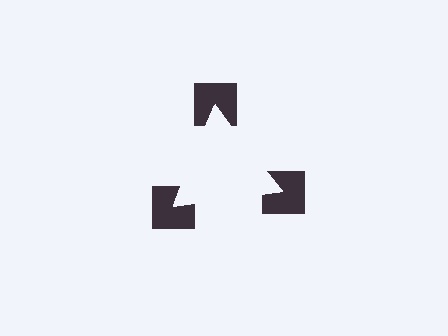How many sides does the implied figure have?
3 sides.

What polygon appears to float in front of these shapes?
An illusory triangle — its edges are inferred from the aligned wedge cuts in the notched squares, not physically drawn.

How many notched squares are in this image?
There are 3 — one at each vertex of the illusory triangle.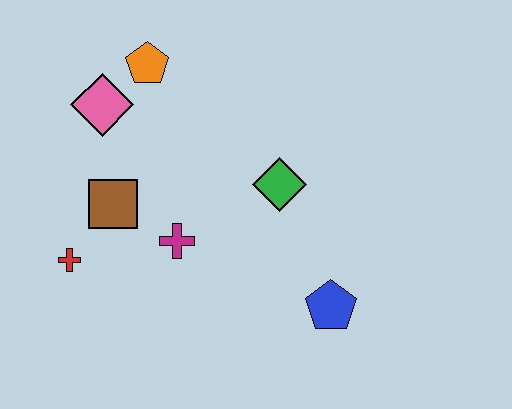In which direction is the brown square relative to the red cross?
The brown square is above the red cross.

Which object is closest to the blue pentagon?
The green diamond is closest to the blue pentagon.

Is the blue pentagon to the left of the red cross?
No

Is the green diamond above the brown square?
Yes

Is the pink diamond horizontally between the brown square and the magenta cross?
No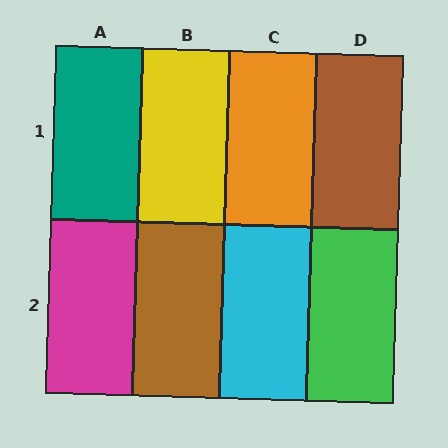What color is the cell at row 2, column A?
Magenta.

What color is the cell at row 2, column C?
Cyan.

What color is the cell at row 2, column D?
Green.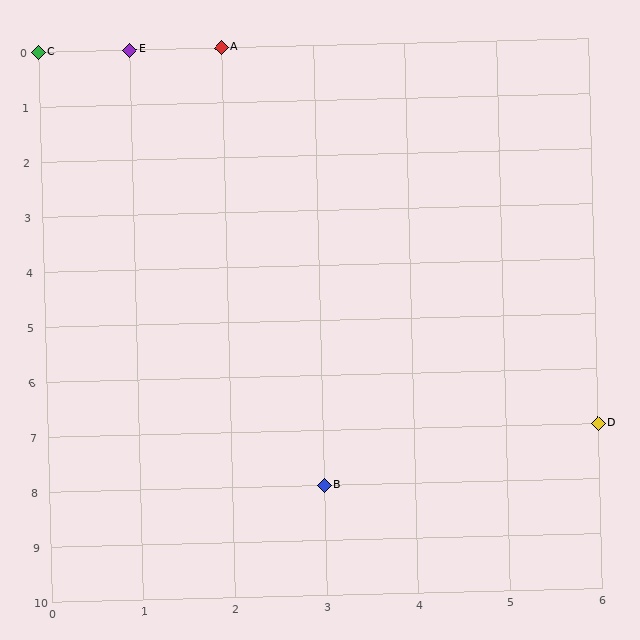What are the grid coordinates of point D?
Point D is at grid coordinates (6, 7).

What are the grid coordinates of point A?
Point A is at grid coordinates (2, 0).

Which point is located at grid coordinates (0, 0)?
Point C is at (0, 0).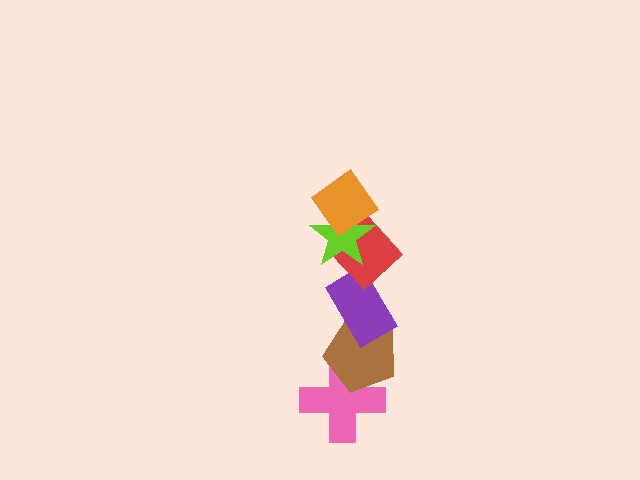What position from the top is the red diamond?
The red diamond is 3rd from the top.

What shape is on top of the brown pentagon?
The purple rectangle is on top of the brown pentagon.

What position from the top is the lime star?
The lime star is 2nd from the top.